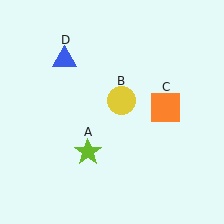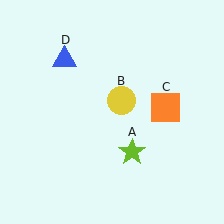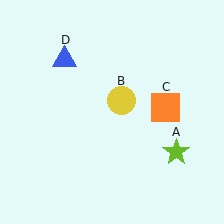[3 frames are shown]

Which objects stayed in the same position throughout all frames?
Yellow circle (object B) and orange square (object C) and blue triangle (object D) remained stationary.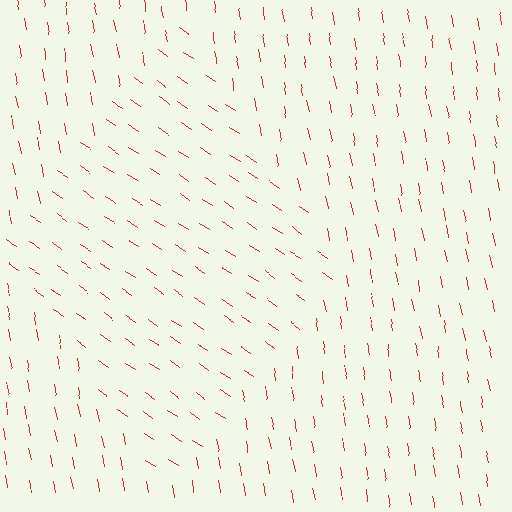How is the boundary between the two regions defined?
The boundary is defined purely by a change in line orientation (approximately 45 degrees difference). All lines are the same color and thickness.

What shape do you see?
I see a diamond.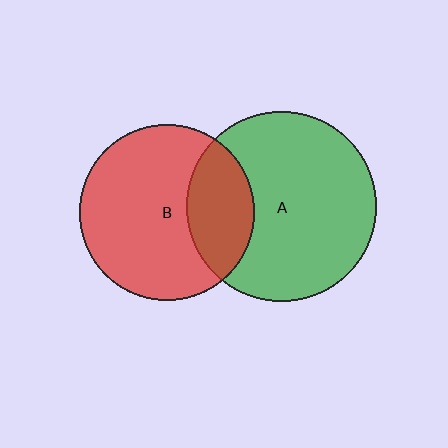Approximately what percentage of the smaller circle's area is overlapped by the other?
Approximately 30%.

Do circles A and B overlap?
Yes.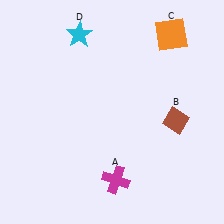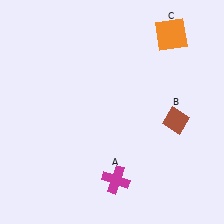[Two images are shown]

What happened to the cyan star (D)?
The cyan star (D) was removed in Image 2. It was in the top-left area of Image 1.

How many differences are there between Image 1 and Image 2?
There is 1 difference between the two images.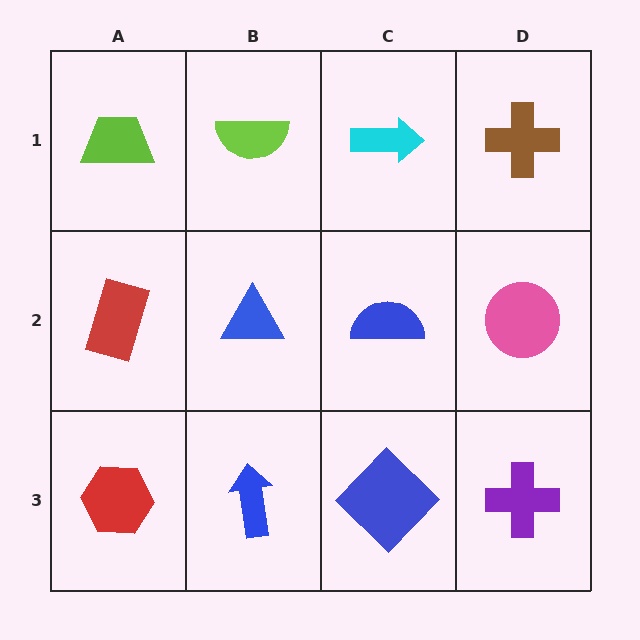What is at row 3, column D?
A purple cross.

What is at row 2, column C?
A blue semicircle.